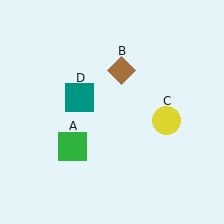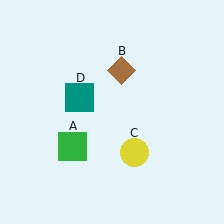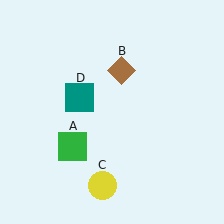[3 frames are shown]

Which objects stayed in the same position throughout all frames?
Green square (object A) and brown diamond (object B) and teal square (object D) remained stationary.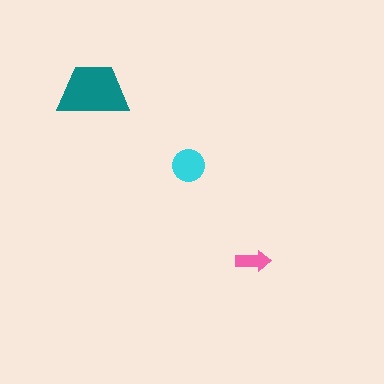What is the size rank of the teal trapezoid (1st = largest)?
1st.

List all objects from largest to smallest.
The teal trapezoid, the cyan circle, the pink arrow.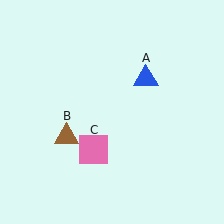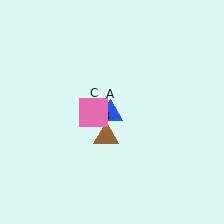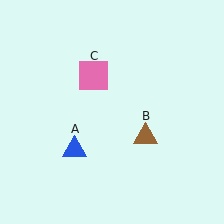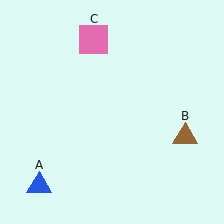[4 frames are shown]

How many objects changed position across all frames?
3 objects changed position: blue triangle (object A), brown triangle (object B), pink square (object C).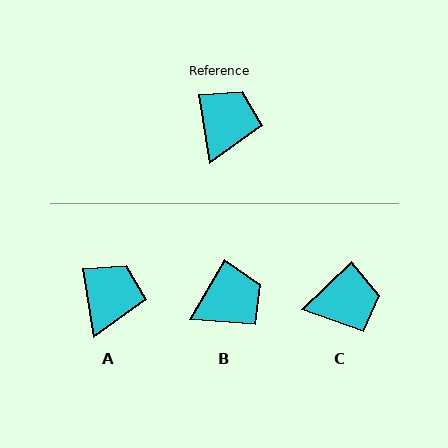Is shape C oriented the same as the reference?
No, it is off by about 55 degrees.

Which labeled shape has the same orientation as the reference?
A.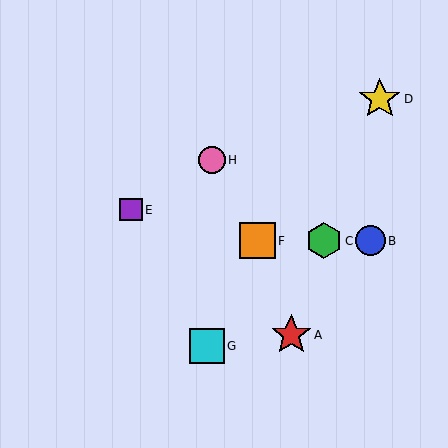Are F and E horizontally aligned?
No, F is at y≈241 and E is at y≈210.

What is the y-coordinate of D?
Object D is at y≈99.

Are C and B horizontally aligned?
Yes, both are at y≈241.